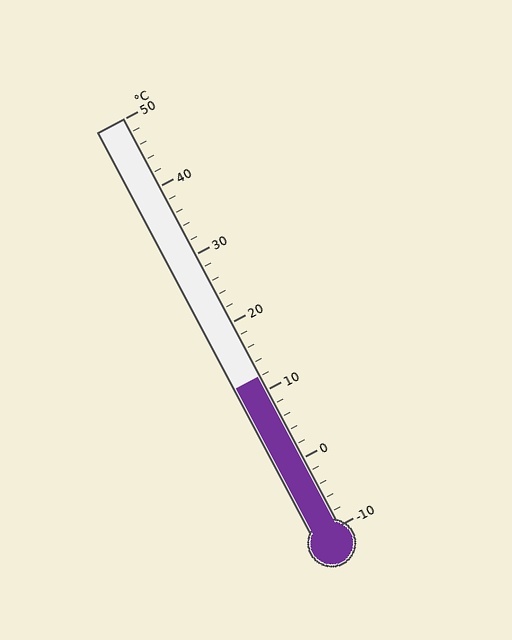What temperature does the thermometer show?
The thermometer shows approximately 12°C.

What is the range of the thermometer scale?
The thermometer scale ranges from -10°C to 50°C.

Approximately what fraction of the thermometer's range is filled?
The thermometer is filled to approximately 35% of its range.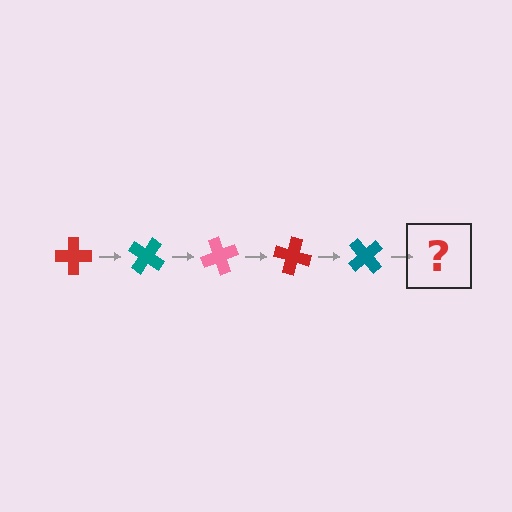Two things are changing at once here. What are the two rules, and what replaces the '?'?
The two rules are that it rotates 35 degrees each step and the color cycles through red, teal, and pink. The '?' should be a pink cross, rotated 175 degrees from the start.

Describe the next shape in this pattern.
It should be a pink cross, rotated 175 degrees from the start.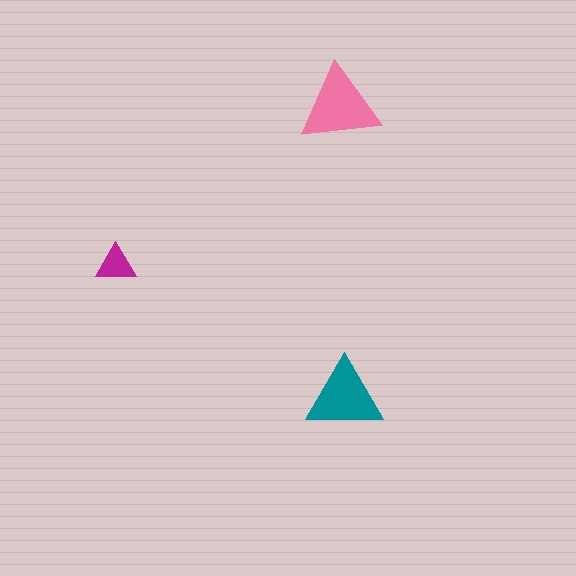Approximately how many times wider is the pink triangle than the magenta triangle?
About 2 times wider.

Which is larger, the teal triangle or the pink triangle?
The pink one.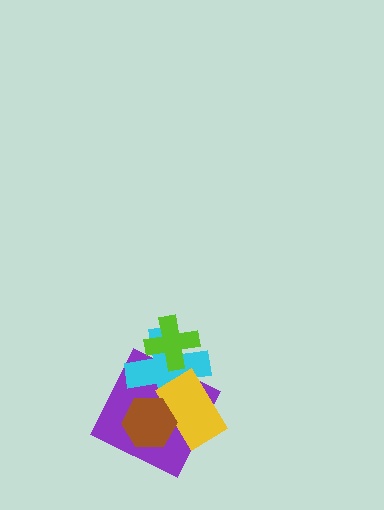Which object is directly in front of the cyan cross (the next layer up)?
The yellow rectangle is directly in front of the cyan cross.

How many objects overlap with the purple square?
3 objects overlap with the purple square.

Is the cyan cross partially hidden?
Yes, it is partially covered by another shape.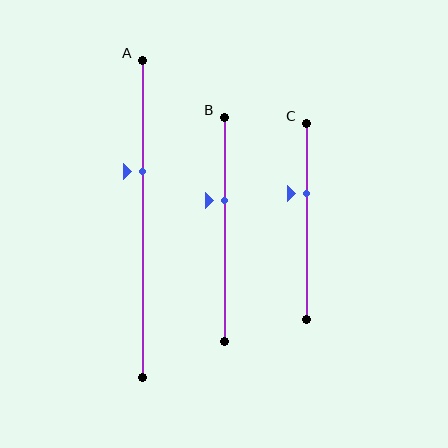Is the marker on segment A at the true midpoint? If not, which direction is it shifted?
No, the marker on segment A is shifted upward by about 15% of the segment length.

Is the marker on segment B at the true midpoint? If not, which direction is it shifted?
No, the marker on segment B is shifted upward by about 13% of the segment length.